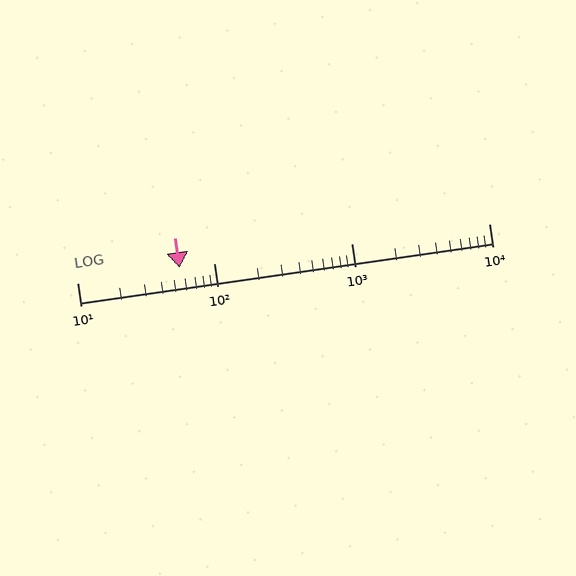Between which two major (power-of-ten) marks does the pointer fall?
The pointer is between 10 and 100.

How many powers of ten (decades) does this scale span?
The scale spans 3 decades, from 10 to 10000.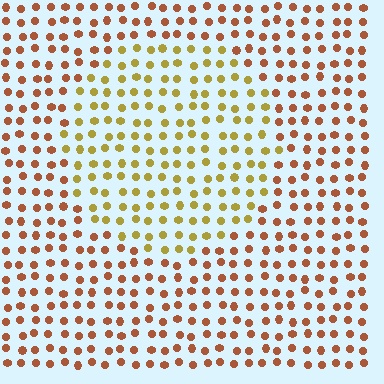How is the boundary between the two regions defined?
The boundary is defined purely by a slight shift in hue (about 38 degrees). Spacing, size, and orientation are identical on both sides.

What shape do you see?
I see a circle.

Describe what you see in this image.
The image is filled with small brown elements in a uniform arrangement. A circle-shaped region is visible where the elements are tinted to a slightly different hue, forming a subtle color boundary.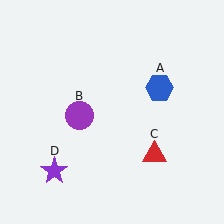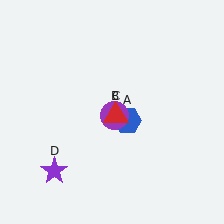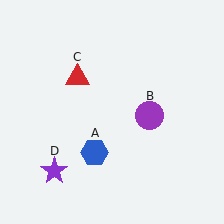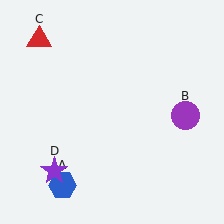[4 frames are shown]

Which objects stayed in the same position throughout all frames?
Purple star (object D) remained stationary.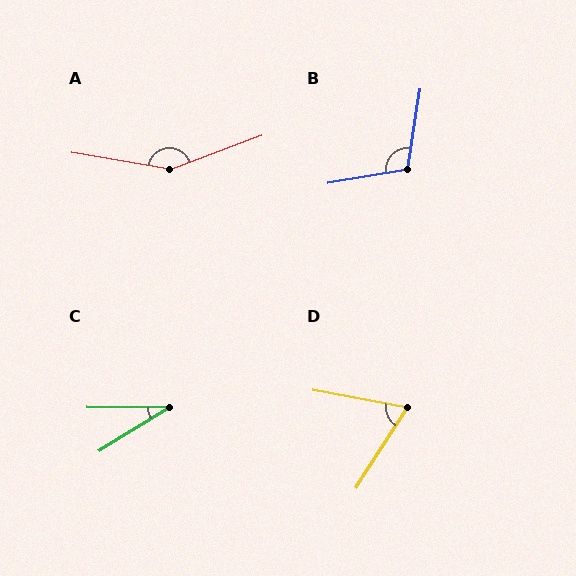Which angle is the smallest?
C, at approximately 32 degrees.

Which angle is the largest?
A, at approximately 150 degrees.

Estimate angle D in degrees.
Approximately 68 degrees.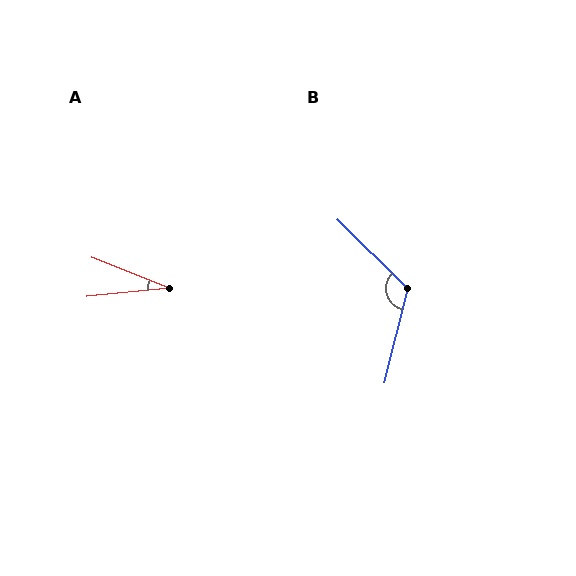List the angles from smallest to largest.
A (28°), B (121°).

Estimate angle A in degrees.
Approximately 28 degrees.